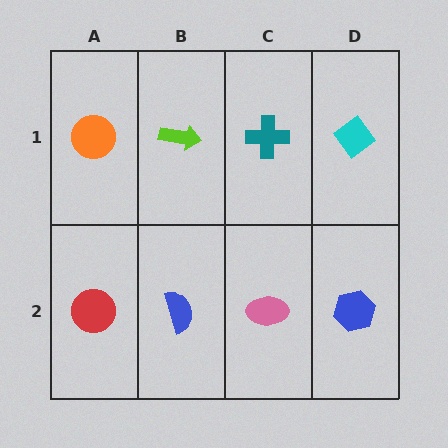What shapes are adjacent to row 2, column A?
An orange circle (row 1, column A), a blue semicircle (row 2, column B).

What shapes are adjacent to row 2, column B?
A lime arrow (row 1, column B), a red circle (row 2, column A), a pink ellipse (row 2, column C).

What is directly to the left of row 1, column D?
A teal cross.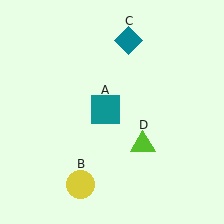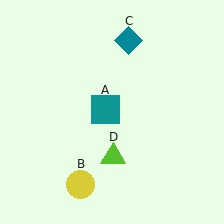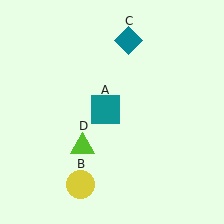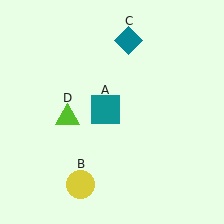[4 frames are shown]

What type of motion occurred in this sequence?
The lime triangle (object D) rotated clockwise around the center of the scene.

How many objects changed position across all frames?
1 object changed position: lime triangle (object D).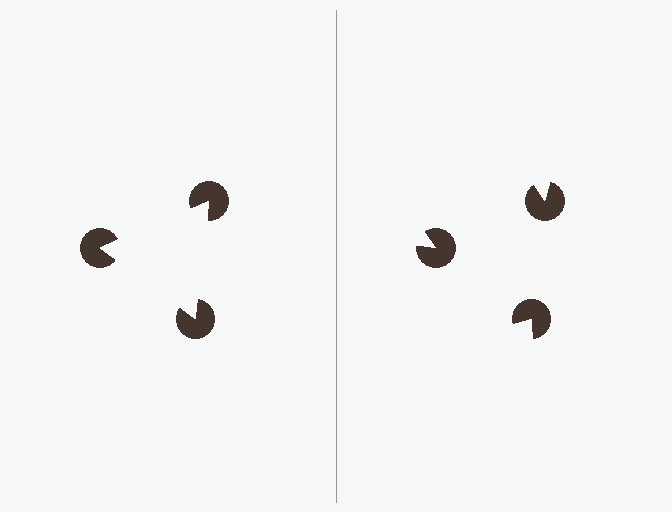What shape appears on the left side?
An illusory triangle.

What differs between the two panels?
The pac-man discs are positioned identically on both sides; only the wedge orientations differ. On the left they align to a triangle; on the right they are misaligned.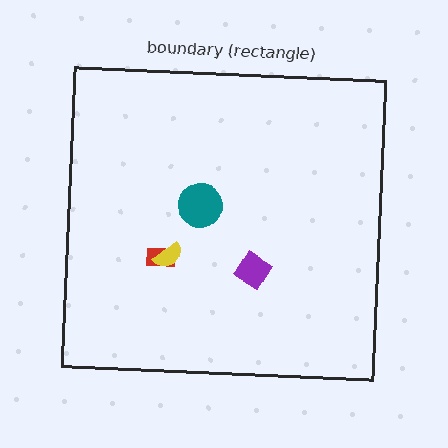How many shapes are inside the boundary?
4 inside, 0 outside.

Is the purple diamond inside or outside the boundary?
Inside.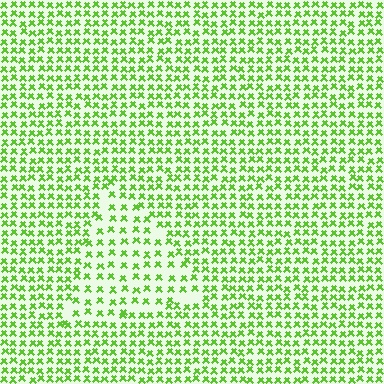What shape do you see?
I see a triangle.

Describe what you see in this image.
The image contains small lime elements arranged at two different densities. A triangle-shaped region is visible where the elements are less densely packed than the surrounding area.